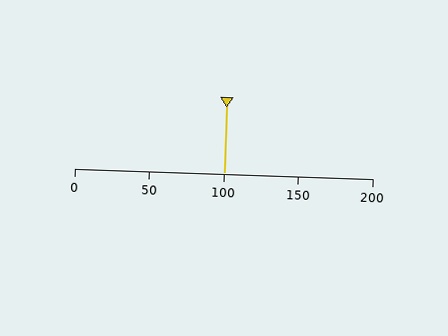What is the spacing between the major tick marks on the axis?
The major ticks are spaced 50 apart.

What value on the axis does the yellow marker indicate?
The marker indicates approximately 100.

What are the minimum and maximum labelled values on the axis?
The axis runs from 0 to 200.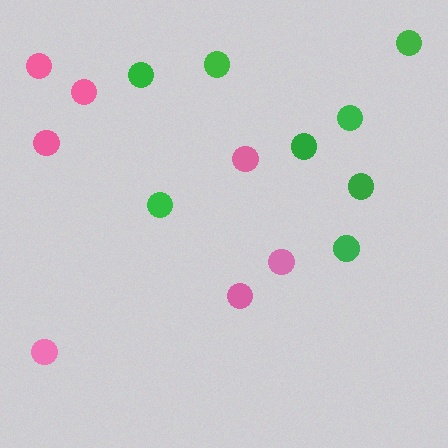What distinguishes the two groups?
There are 2 groups: one group of green circles (8) and one group of pink circles (7).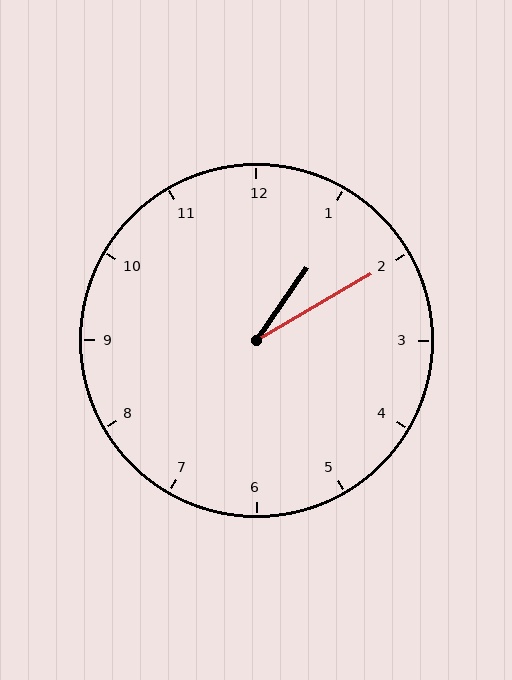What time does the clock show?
1:10.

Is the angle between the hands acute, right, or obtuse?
It is acute.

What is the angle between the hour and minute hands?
Approximately 25 degrees.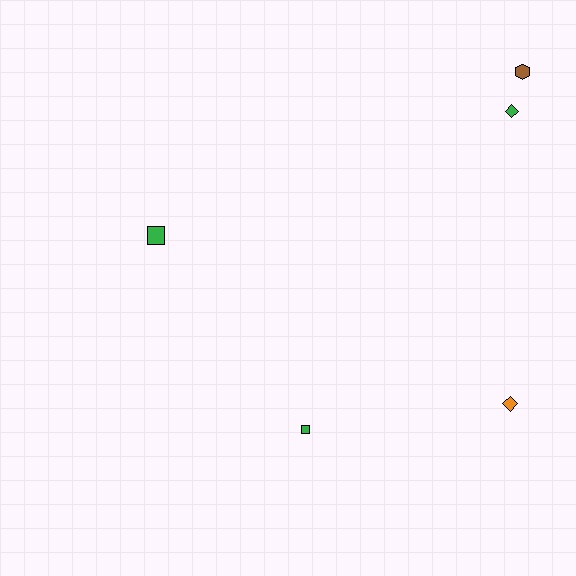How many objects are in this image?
There are 5 objects.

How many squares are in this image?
There are 2 squares.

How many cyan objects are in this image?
There are no cyan objects.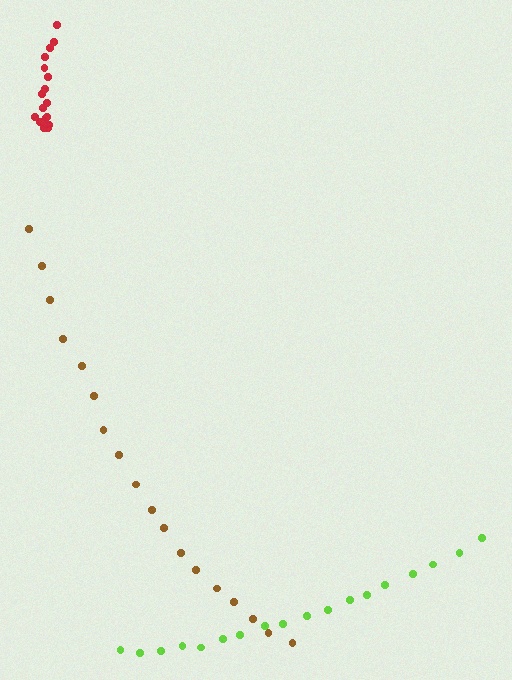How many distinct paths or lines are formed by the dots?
There are 3 distinct paths.